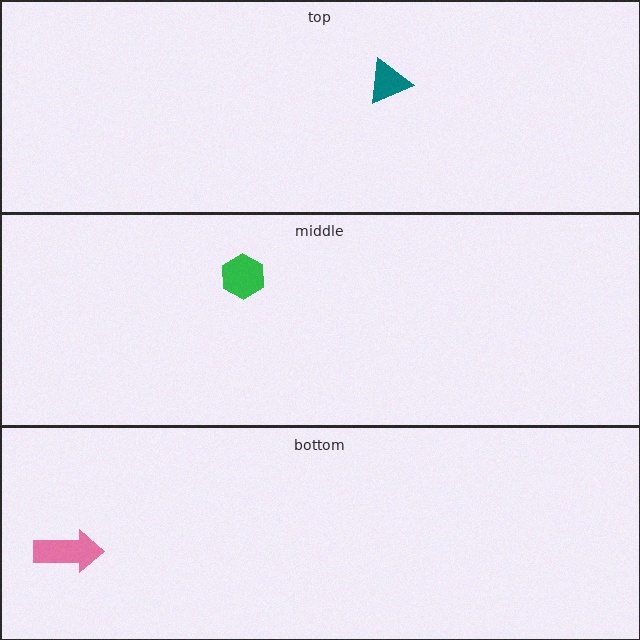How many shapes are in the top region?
1.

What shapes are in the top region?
The teal triangle.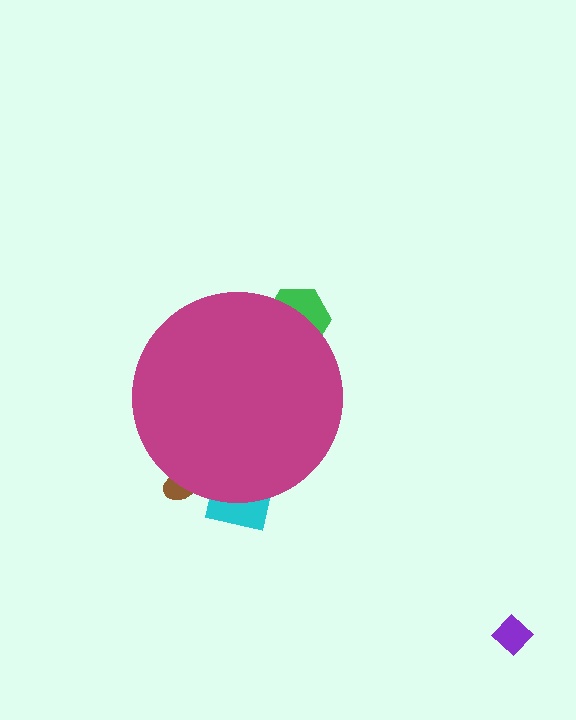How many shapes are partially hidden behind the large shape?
3 shapes are partially hidden.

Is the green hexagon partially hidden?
Yes, the green hexagon is partially hidden behind the magenta circle.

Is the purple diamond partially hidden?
No, the purple diamond is fully visible.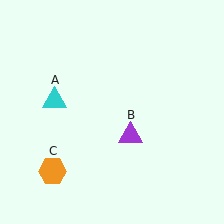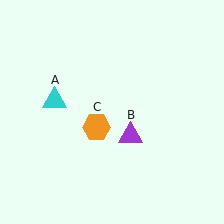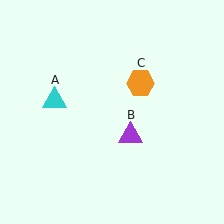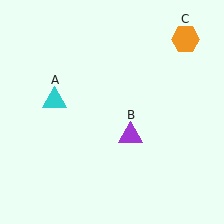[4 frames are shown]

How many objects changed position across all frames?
1 object changed position: orange hexagon (object C).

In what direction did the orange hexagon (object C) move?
The orange hexagon (object C) moved up and to the right.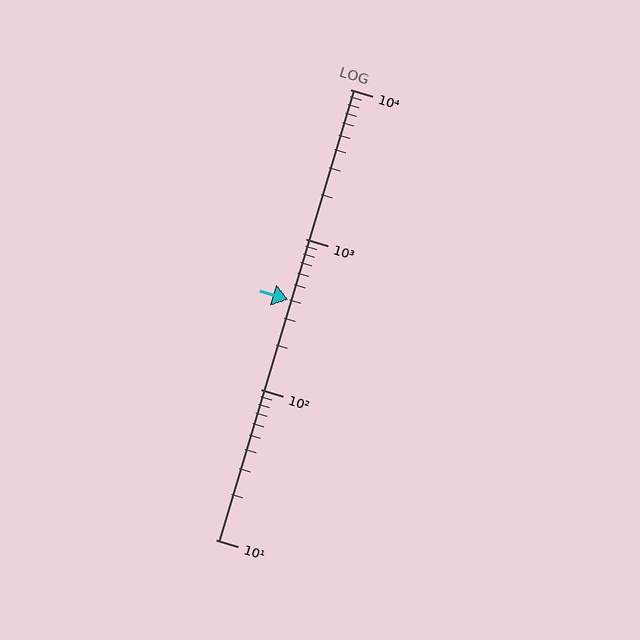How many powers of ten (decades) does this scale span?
The scale spans 3 decades, from 10 to 10000.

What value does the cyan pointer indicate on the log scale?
The pointer indicates approximately 400.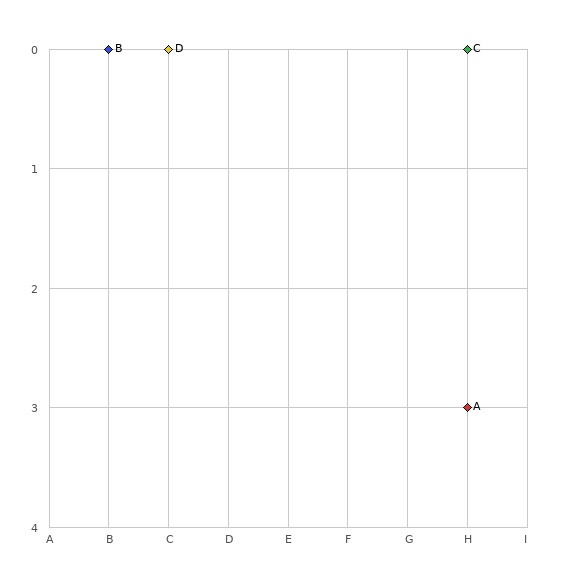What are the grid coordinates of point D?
Point D is at grid coordinates (C, 0).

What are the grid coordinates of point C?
Point C is at grid coordinates (H, 0).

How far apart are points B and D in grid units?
Points B and D are 1 column apart.